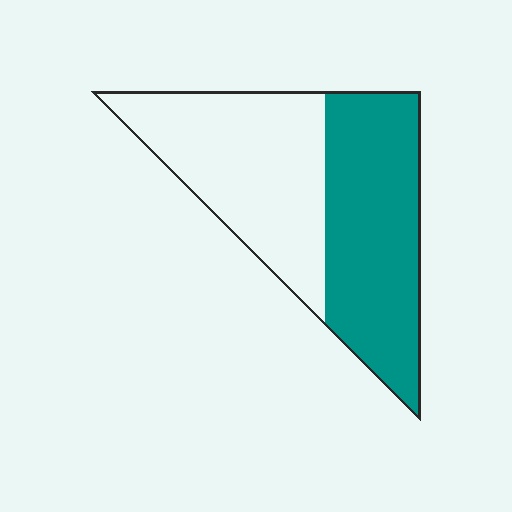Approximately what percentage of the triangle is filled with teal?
Approximately 50%.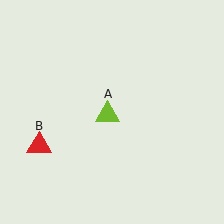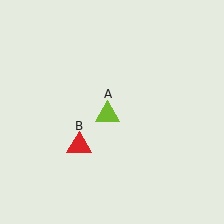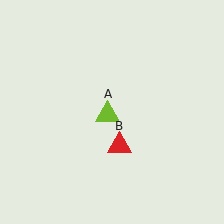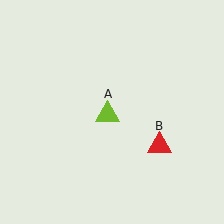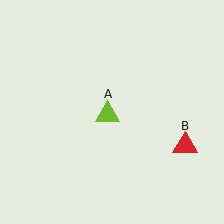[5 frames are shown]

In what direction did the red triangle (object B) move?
The red triangle (object B) moved right.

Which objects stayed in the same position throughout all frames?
Lime triangle (object A) remained stationary.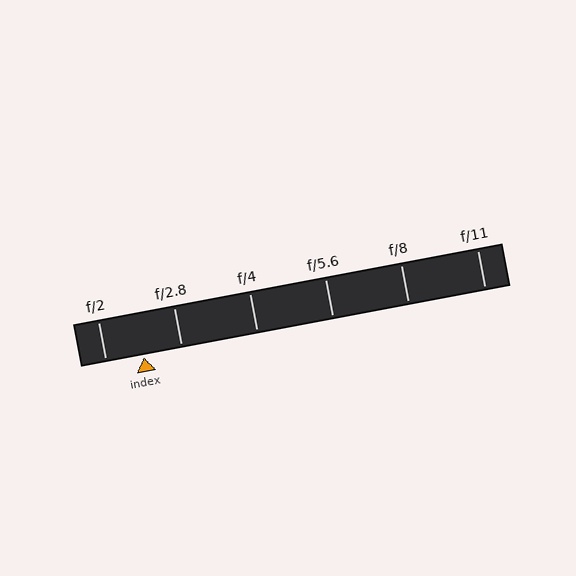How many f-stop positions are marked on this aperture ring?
There are 6 f-stop positions marked.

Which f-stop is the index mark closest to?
The index mark is closest to f/2.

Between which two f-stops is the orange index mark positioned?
The index mark is between f/2 and f/2.8.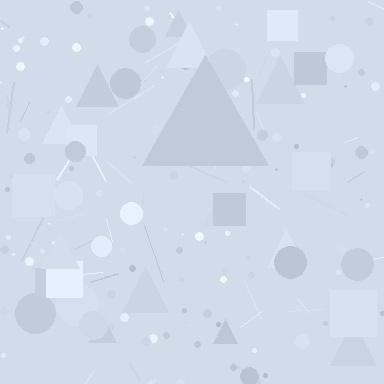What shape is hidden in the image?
A triangle is hidden in the image.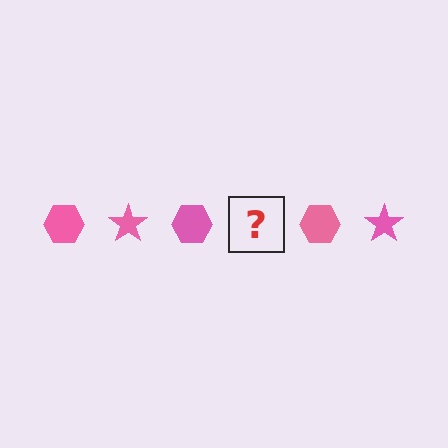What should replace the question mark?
The question mark should be replaced with a pink star.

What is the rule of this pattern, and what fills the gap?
The rule is that the pattern cycles through hexagon, star shapes in pink. The gap should be filled with a pink star.